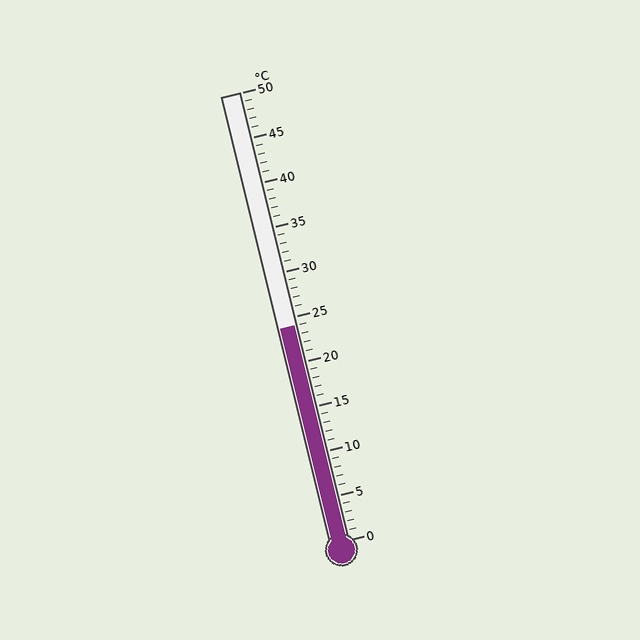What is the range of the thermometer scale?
The thermometer scale ranges from 0°C to 50°C.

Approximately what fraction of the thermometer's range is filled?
The thermometer is filled to approximately 50% of its range.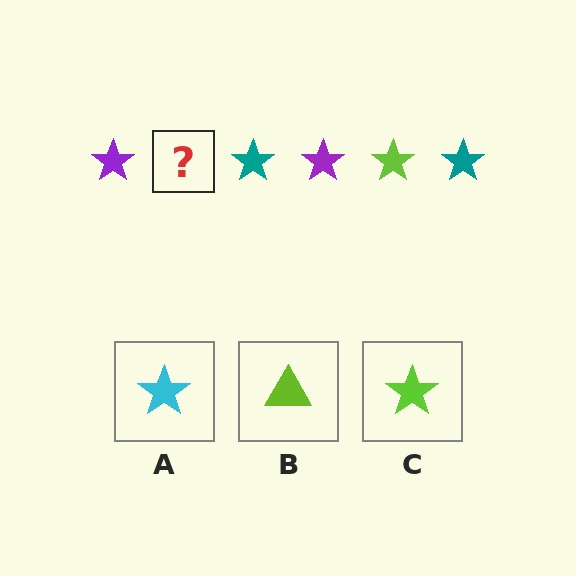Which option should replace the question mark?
Option C.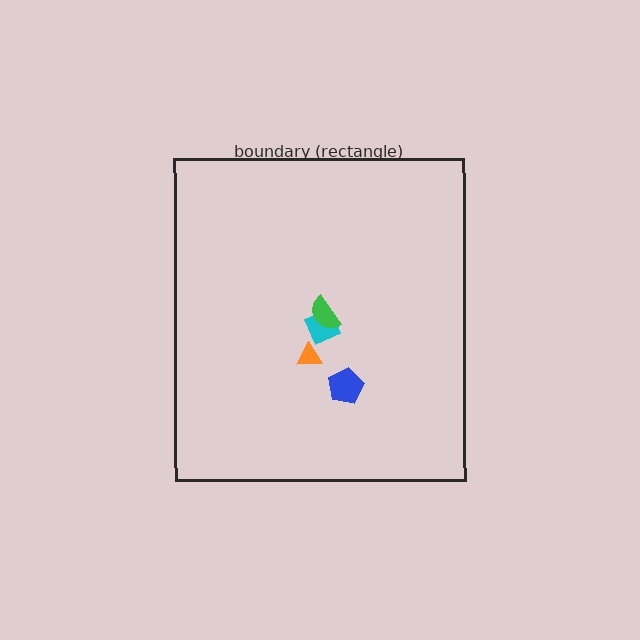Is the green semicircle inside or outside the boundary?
Inside.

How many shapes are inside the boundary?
4 inside, 0 outside.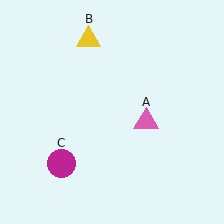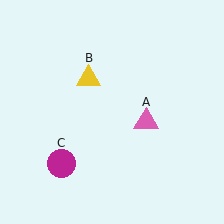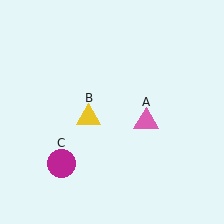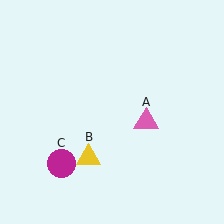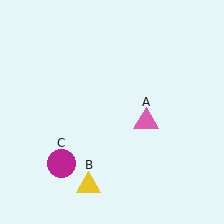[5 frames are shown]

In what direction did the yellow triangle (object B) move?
The yellow triangle (object B) moved down.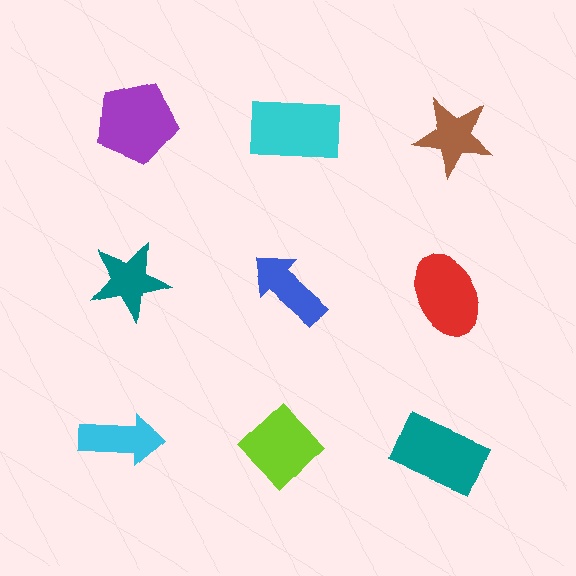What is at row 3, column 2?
A lime diamond.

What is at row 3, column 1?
A cyan arrow.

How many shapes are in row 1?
3 shapes.